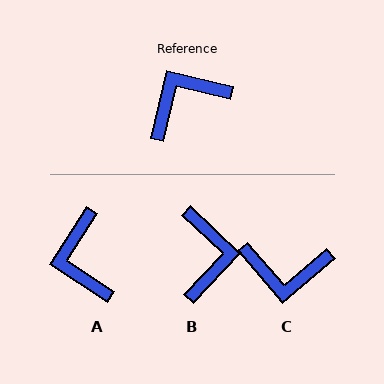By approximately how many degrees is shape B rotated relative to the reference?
Approximately 120 degrees clockwise.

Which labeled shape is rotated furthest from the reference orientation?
C, about 144 degrees away.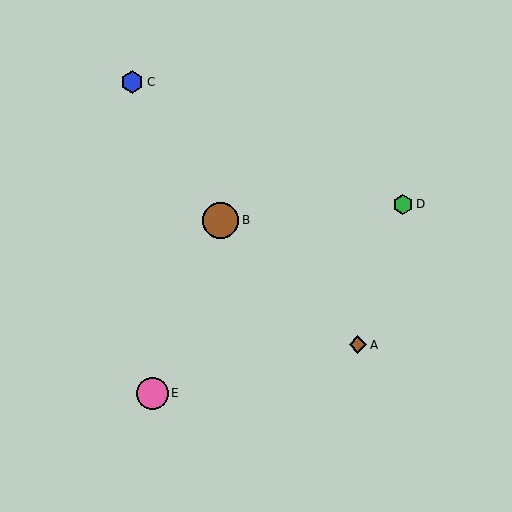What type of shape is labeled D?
Shape D is a green hexagon.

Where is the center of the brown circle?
The center of the brown circle is at (221, 220).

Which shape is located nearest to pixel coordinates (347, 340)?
The brown diamond (labeled A) at (358, 345) is nearest to that location.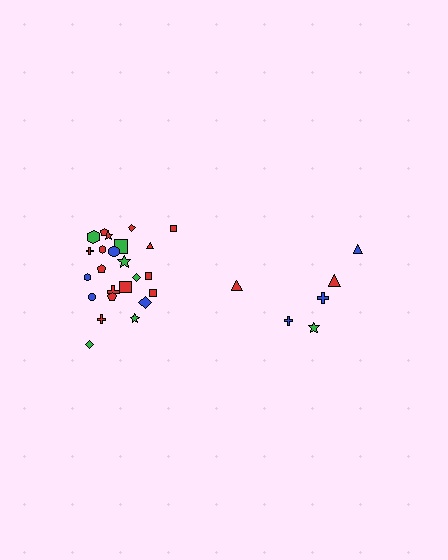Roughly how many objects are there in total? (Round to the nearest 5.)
Roughly 30 objects in total.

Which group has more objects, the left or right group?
The left group.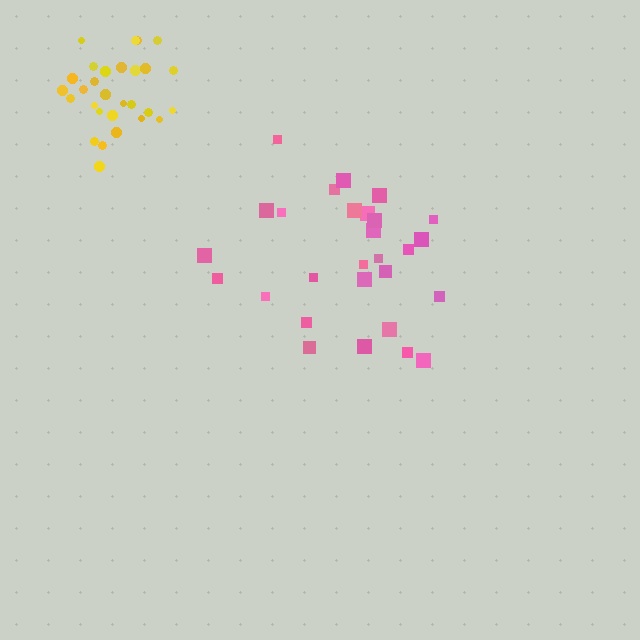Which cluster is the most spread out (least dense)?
Pink.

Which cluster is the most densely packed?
Yellow.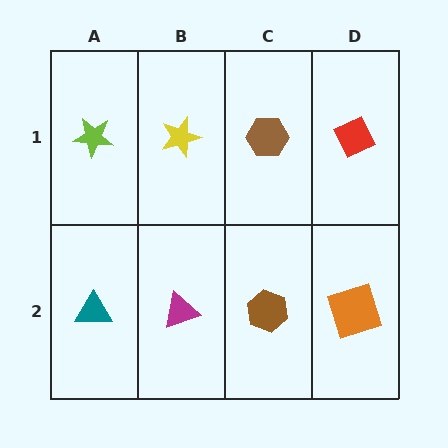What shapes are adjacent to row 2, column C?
A brown hexagon (row 1, column C), a magenta triangle (row 2, column B), an orange square (row 2, column D).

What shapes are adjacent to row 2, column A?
A lime star (row 1, column A), a magenta triangle (row 2, column B).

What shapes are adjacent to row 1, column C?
A brown hexagon (row 2, column C), a yellow star (row 1, column B), a red diamond (row 1, column D).